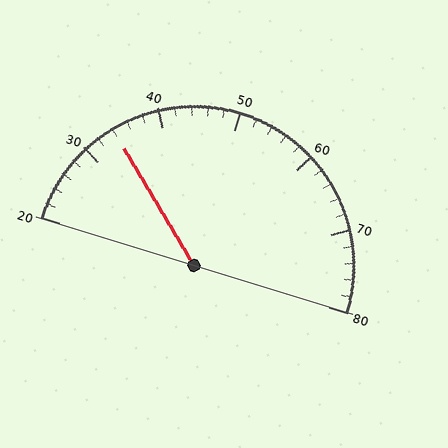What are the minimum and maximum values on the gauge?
The gauge ranges from 20 to 80.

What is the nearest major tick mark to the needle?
The nearest major tick mark is 30.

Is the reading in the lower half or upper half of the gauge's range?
The reading is in the lower half of the range (20 to 80).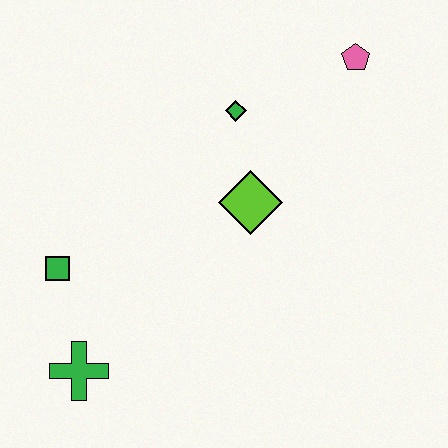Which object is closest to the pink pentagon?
The green diamond is closest to the pink pentagon.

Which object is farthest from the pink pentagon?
The green cross is farthest from the pink pentagon.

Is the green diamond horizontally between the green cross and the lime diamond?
Yes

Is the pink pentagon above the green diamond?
Yes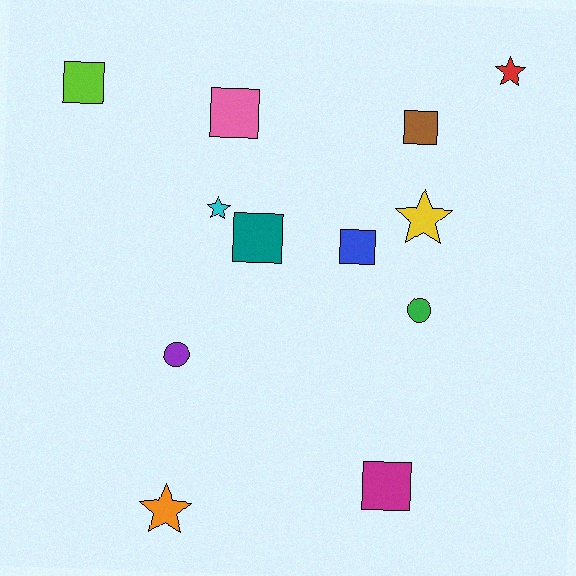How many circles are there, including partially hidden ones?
There are 2 circles.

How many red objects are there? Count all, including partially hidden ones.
There is 1 red object.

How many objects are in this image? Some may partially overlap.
There are 12 objects.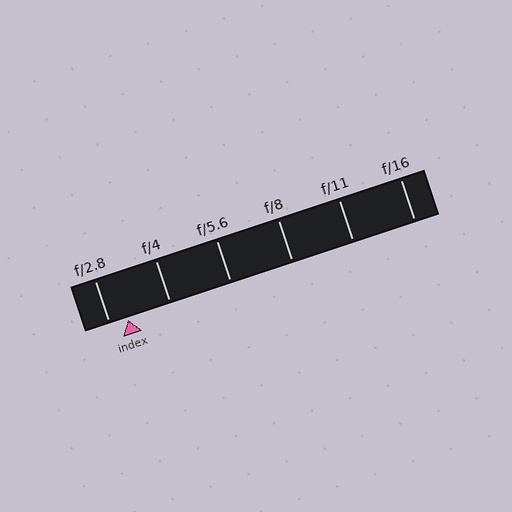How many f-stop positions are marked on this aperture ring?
There are 6 f-stop positions marked.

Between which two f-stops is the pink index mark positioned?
The index mark is between f/2.8 and f/4.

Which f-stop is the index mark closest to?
The index mark is closest to f/2.8.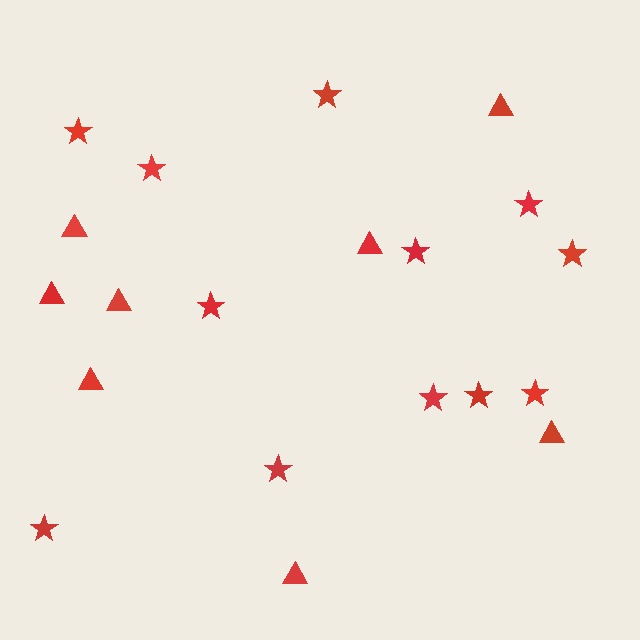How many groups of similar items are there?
There are 2 groups: one group of triangles (8) and one group of stars (12).